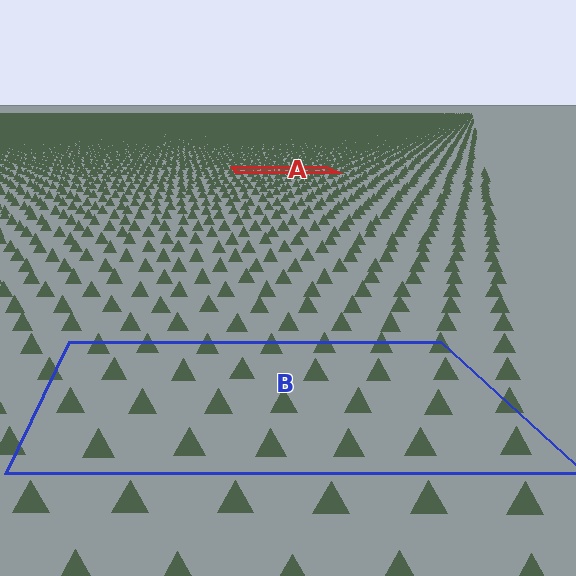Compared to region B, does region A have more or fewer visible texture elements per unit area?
Region A has more texture elements per unit area — they are packed more densely because it is farther away.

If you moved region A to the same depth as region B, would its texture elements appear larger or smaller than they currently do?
They would appear larger. At a closer depth, the same texture elements are projected at a bigger on-screen size.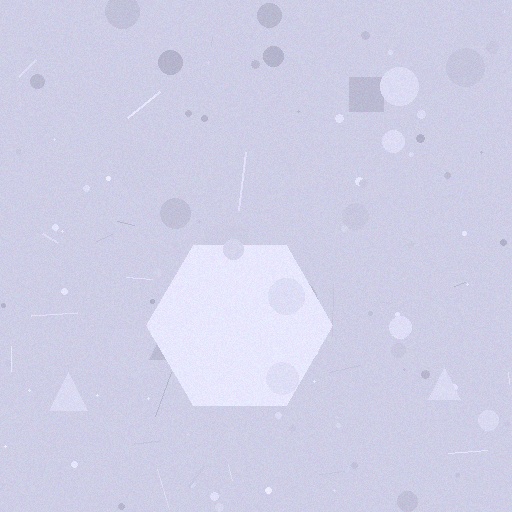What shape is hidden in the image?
A hexagon is hidden in the image.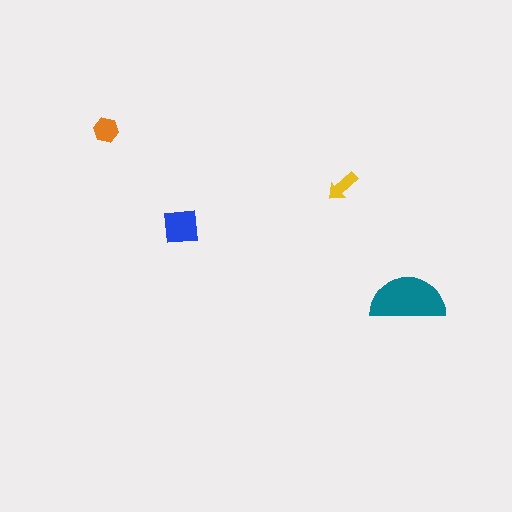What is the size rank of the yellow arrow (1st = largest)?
4th.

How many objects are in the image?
There are 4 objects in the image.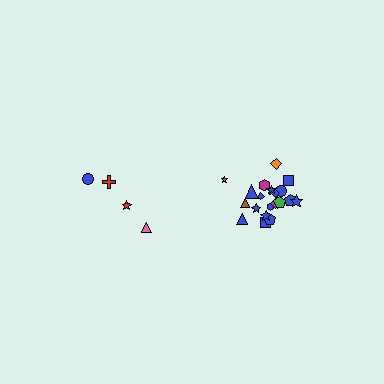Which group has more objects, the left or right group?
The right group.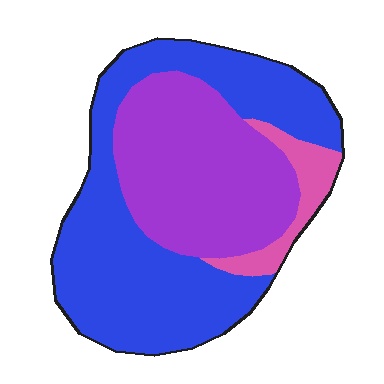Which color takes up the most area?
Blue, at roughly 55%.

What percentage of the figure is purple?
Purple takes up about three eighths (3/8) of the figure.